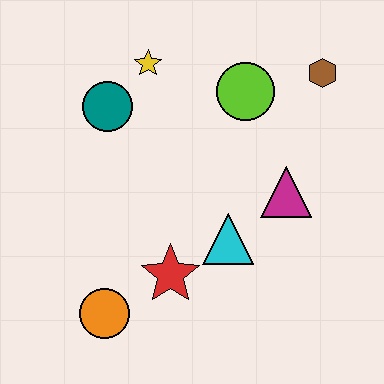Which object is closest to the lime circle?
The brown hexagon is closest to the lime circle.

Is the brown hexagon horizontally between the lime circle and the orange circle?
No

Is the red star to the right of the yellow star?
Yes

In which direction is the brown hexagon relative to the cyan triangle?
The brown hexagon is above the cyan triangle.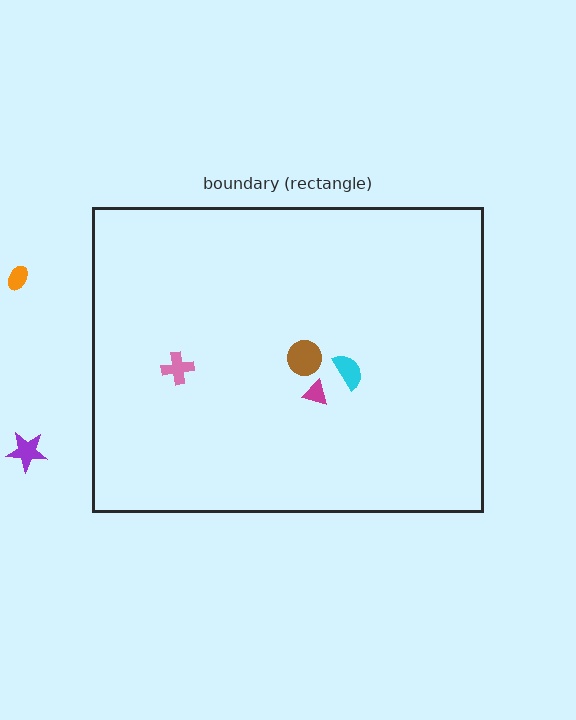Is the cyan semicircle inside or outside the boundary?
Inside.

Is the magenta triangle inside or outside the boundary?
Inside.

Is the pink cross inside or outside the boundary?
Inside.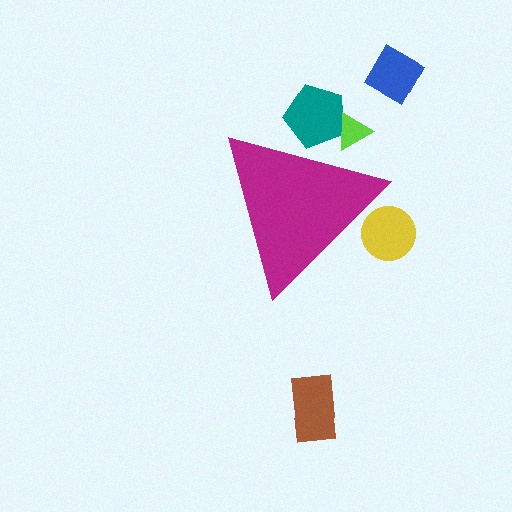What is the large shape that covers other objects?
A magenta triangle.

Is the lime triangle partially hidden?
Yes, the lime triangle is partially hidden behind the magenta triangle.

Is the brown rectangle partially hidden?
No, the brown rectangle is fully visible.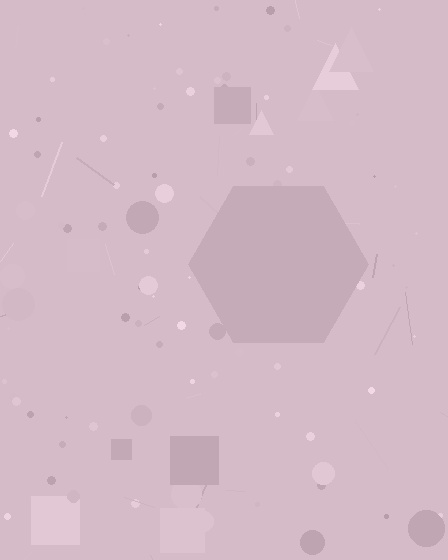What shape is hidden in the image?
A hexagon is hidden in the image.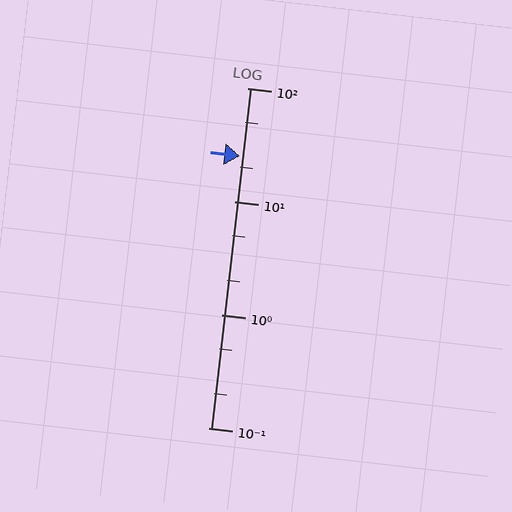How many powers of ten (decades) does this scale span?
The scale spans 3 decades, from 0.1 to 100.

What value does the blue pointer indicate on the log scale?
The pointer indicates approximately 25.